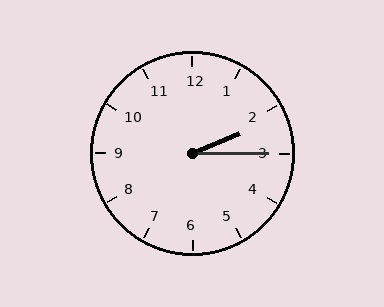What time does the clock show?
2:15.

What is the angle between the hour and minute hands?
Approximately 22 degrees.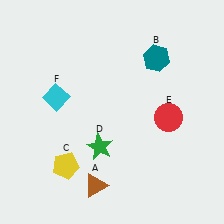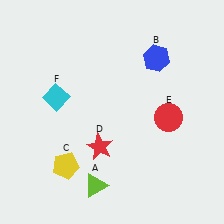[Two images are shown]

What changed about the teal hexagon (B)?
In Image 1, B is teal. In Image 2, it changed to blue.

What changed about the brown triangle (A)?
In Image 1, A is brown. In Image 2, it changed to lime.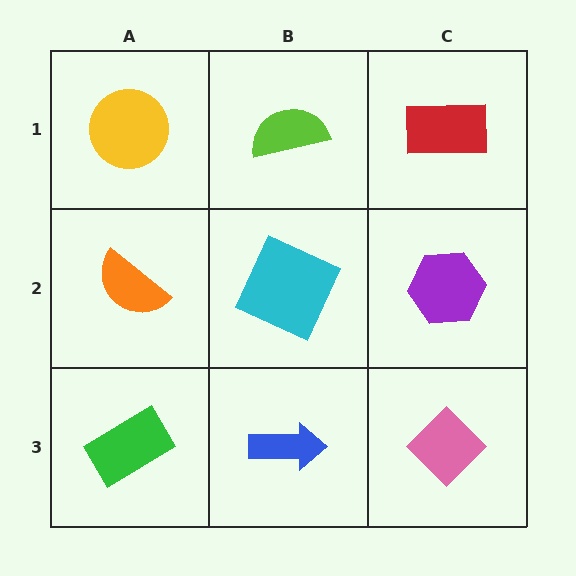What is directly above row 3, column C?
A purple hexagon.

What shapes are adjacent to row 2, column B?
A lime semicircle (row 1, column B), a blue arrow (row 3, column B), an orange semicircle (row 2, column A), a purple hexagon (row 2, column C).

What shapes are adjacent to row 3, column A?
An orange semicircle (row 2, column A), a blue arrow (row 3, column B).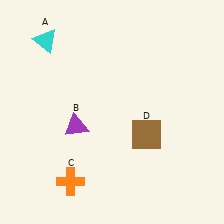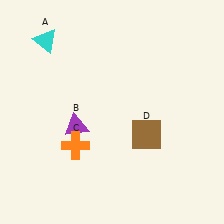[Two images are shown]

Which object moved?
The orange cross (C) moved up.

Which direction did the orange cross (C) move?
The orange cross (C) moved up.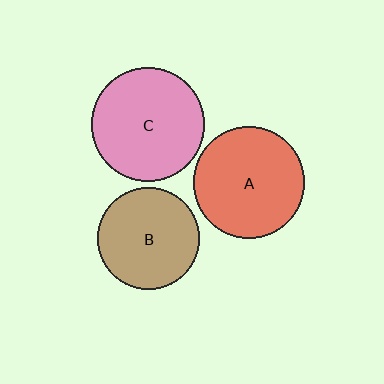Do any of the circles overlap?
No, none of the circles overlap.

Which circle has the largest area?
Circle C (pink).